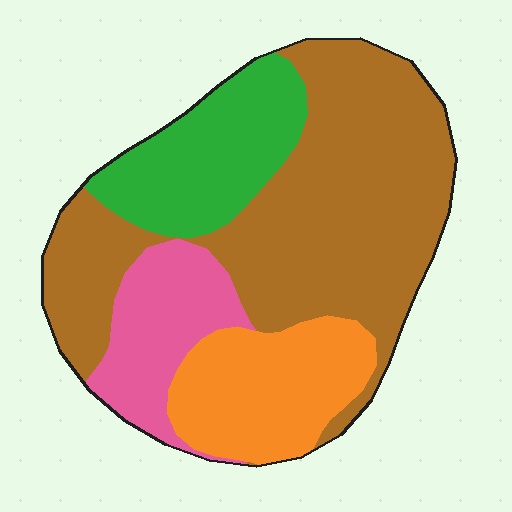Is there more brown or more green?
Brown.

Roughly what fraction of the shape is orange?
Orange covers about 20% of the shape.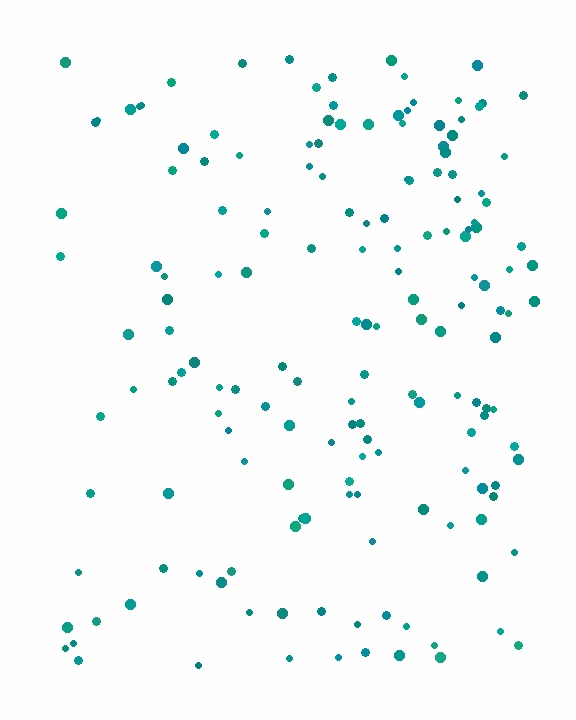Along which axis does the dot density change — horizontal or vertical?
Horizontal.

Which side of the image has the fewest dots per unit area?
The left.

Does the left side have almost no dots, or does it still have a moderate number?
Still a moderate number, just noticeably fewer than the right.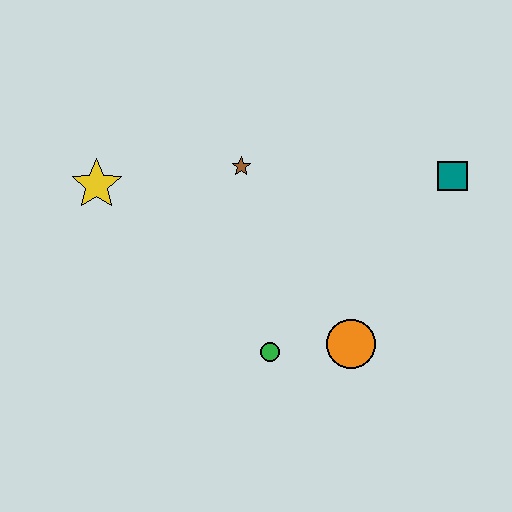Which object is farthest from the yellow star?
The teal square is farthest from the yellow star.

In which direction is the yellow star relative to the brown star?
The yellow star is to the left of the brown star.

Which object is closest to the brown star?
The yellow star is closest to the brown star.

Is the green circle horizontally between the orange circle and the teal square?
No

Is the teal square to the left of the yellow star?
No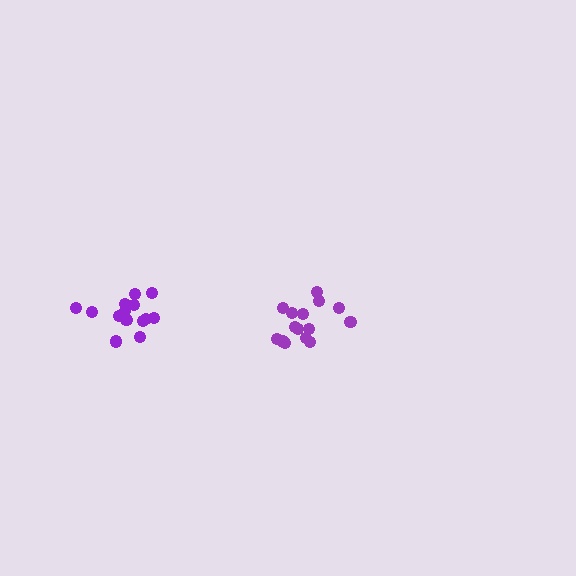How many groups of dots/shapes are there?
There are 2 groups.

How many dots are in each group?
Group 1: 15 dots, Group 2: 15 dots (30 total).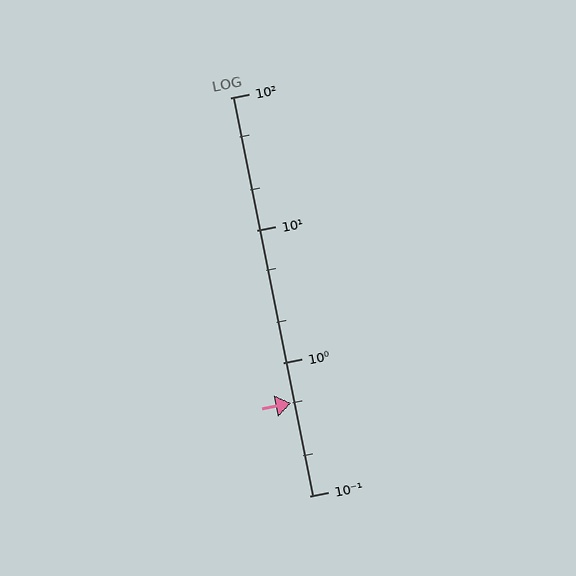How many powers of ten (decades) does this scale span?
The scale spans 3 decades, from 0.1 to 100.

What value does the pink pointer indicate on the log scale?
The pointer indicates approximately 0.5.